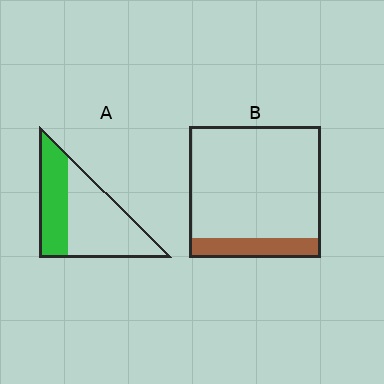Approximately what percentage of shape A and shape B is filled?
A is approximately 40% and B is approximately 15%.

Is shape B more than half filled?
No.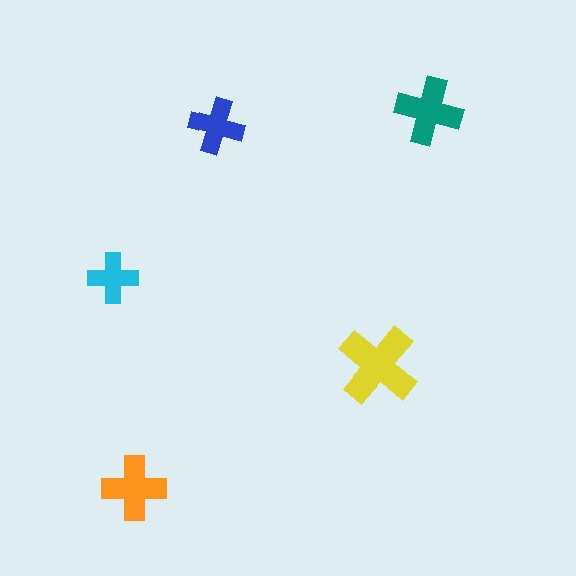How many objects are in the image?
There are 5 objects in the image.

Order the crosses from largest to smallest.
the yellow one, the teal one, the orange one, the blue one, the cyan one.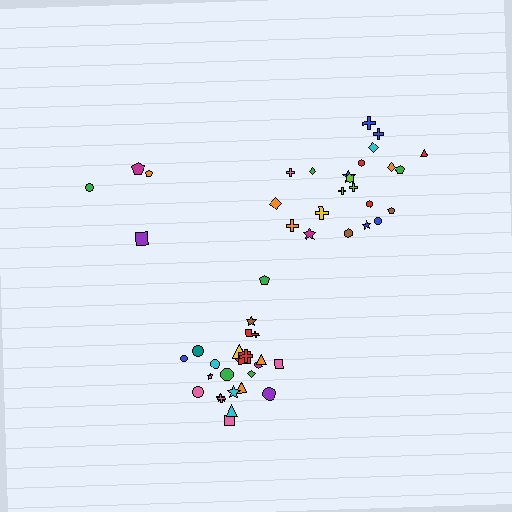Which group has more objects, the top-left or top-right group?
The top-right group.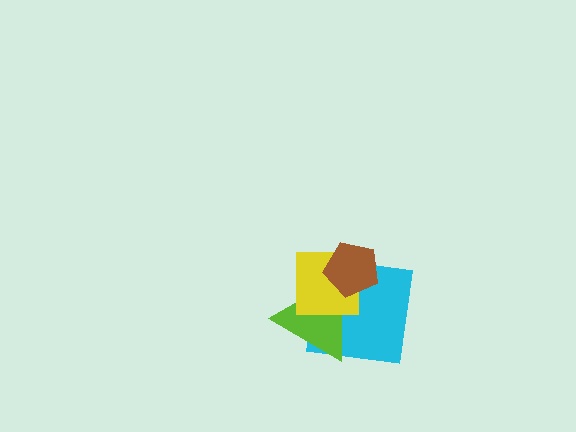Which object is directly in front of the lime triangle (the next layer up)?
The yellow square is directly in front of the lime triangle.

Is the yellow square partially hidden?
Yes, it is partially covered by another shape.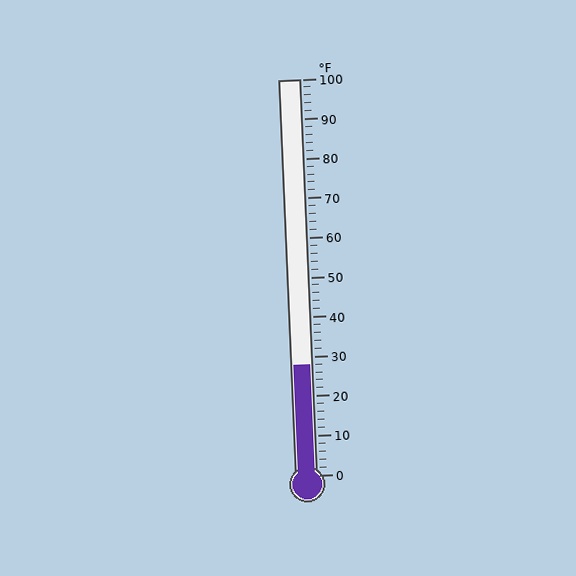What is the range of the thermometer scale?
The thermometer scale ranges from 0°F to 100°F.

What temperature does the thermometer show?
The thermometer shows approximately 28°F.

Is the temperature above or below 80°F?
The temperature is below 80°F.